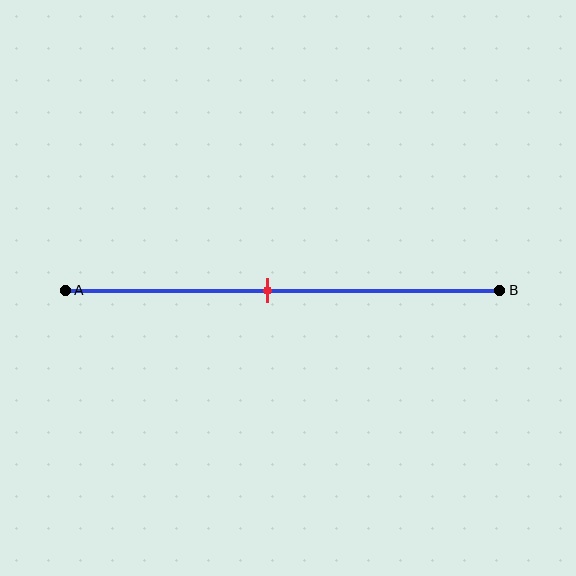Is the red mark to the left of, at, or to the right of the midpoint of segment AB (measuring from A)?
The red mark is to the left of the midpoint of segment AB.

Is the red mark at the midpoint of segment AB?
No, the mark is at about 45% from A, not at the 50% midpoint.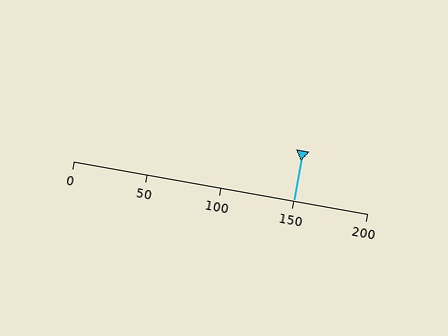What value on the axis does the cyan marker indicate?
The marker indicates approximately 150.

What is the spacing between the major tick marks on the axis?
The major ticks are spaced 50 apart.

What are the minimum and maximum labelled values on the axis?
The axis runs from 0 to 200.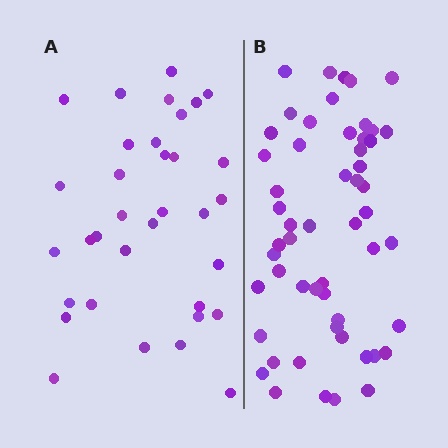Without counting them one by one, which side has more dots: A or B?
Region B (the right region) has more dots.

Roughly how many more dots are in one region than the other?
Region B has approximately 20 more dots than region A.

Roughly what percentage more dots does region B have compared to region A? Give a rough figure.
About 60% more.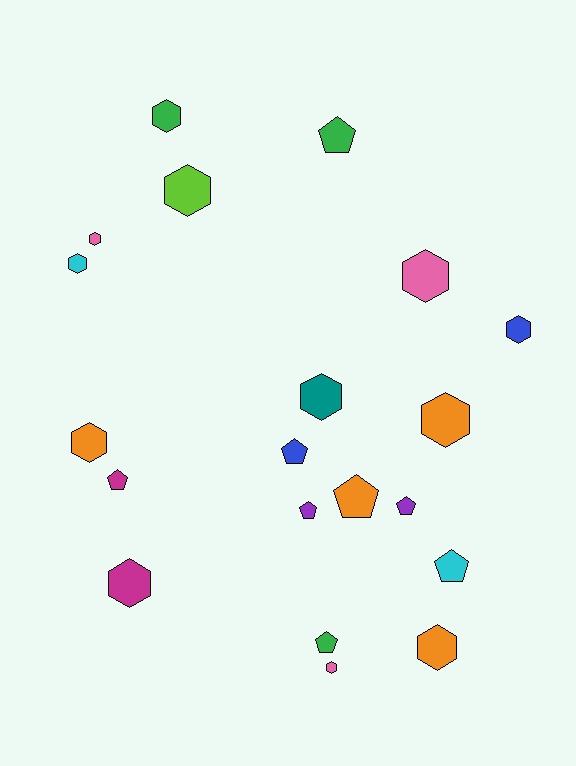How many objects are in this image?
There are 20 objects.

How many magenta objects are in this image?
There are 2 magenta objects.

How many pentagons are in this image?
There are 8 pentagons.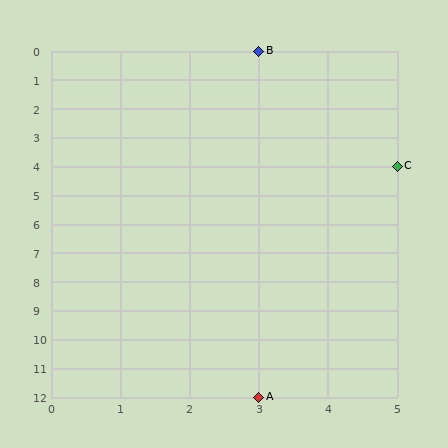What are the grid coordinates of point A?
Point A is at grid coordinates (3, 12).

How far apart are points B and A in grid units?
Points B and A are 12 rows apart.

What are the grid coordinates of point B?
Point B is at grid coordinates (3, 0).